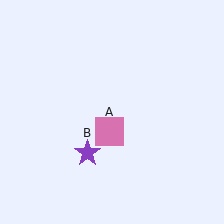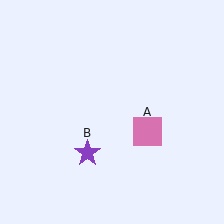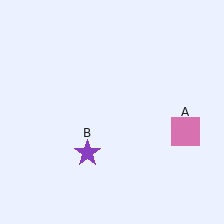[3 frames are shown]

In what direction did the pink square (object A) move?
The pink square (object A) moved right.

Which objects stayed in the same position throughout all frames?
Purple star (object B) remained stationary.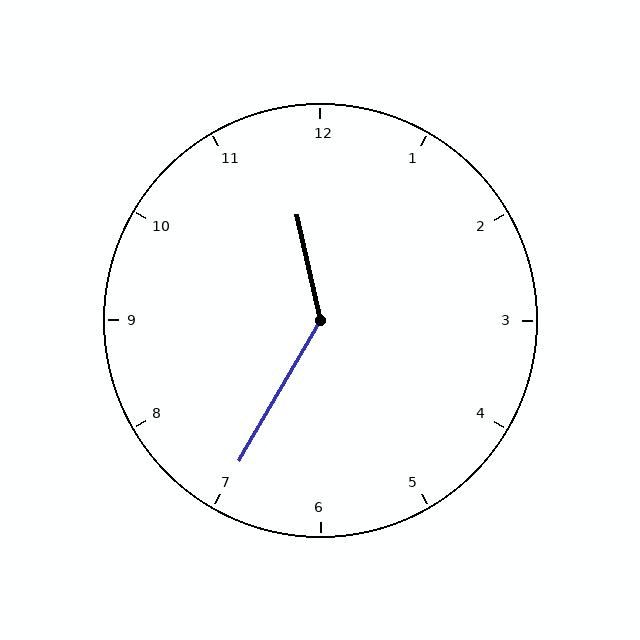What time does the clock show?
11:35.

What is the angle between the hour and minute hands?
Approximately 138 degrees.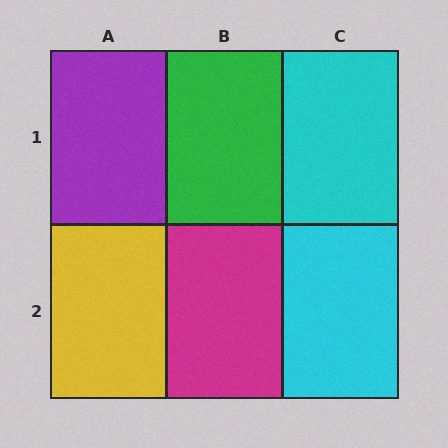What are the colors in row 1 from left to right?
Purple, green, cyan.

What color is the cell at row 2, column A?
Yellow.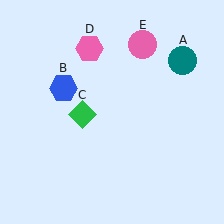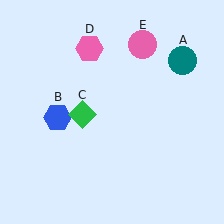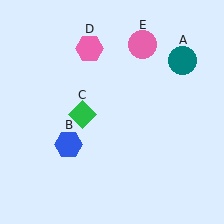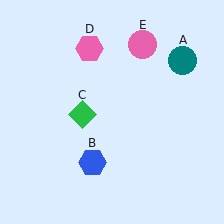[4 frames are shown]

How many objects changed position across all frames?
1 object changed position: blue hexagon (object B).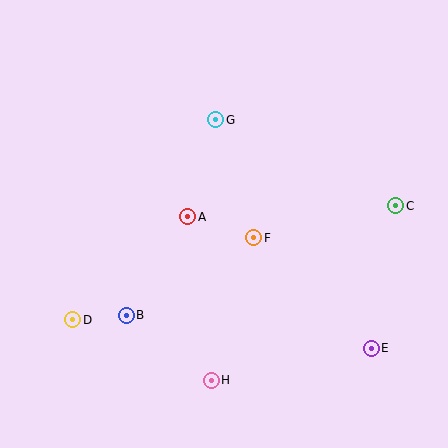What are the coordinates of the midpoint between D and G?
The midpoint between D and G is at (144, 220).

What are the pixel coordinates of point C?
Point C is at (396, 206).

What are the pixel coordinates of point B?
Point B is at (126, 315).